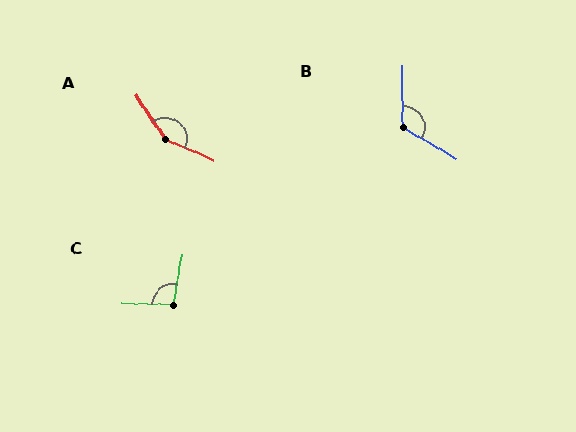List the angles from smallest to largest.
C (100°), B (120°), A (149°).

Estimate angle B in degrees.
Approximately 120 degrees.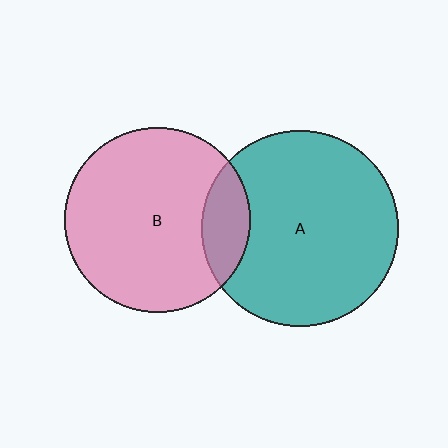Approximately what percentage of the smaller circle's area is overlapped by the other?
Approximately 15%.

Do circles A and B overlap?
Yes.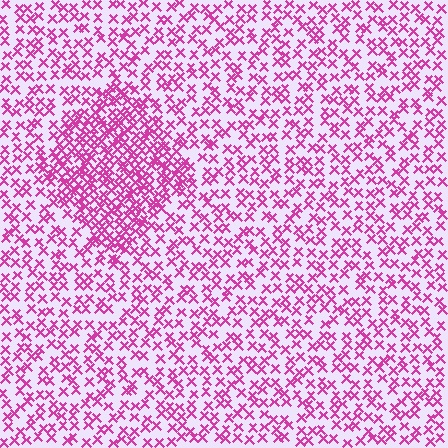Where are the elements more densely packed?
The elements are more densely packed inside the diamond boundary.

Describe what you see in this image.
The image contains small magenta elements arranged at two different densities. A diamond-shaped region is visible where the elements are more densely packed than the surrounding area.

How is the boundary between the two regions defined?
The boundary is defined by a change in element density (approximately 2.1x ratio). All elements are the same color, size, and shape.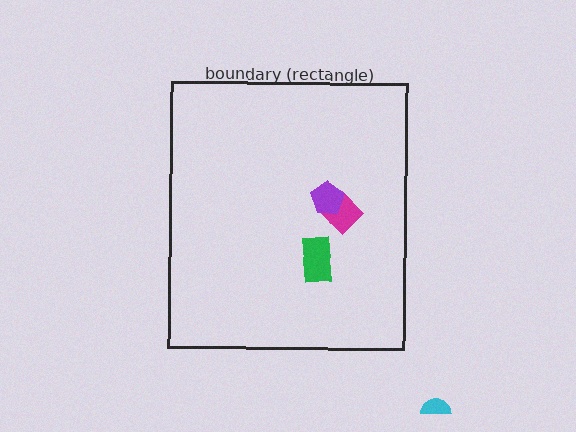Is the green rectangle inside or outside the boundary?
Inside.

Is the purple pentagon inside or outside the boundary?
Inside.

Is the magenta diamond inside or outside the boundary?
Inside.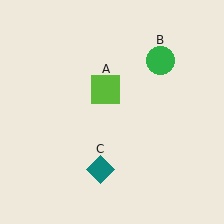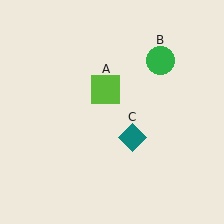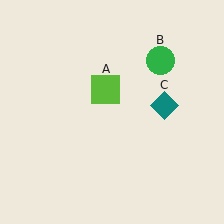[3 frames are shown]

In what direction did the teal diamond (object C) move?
The teal diamond (object C) moved up and to the right.